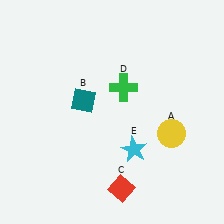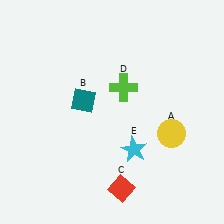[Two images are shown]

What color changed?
The cross (D) changed from green in Image 1 to lime in Image 2.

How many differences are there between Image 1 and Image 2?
There is 1 difference between the two images.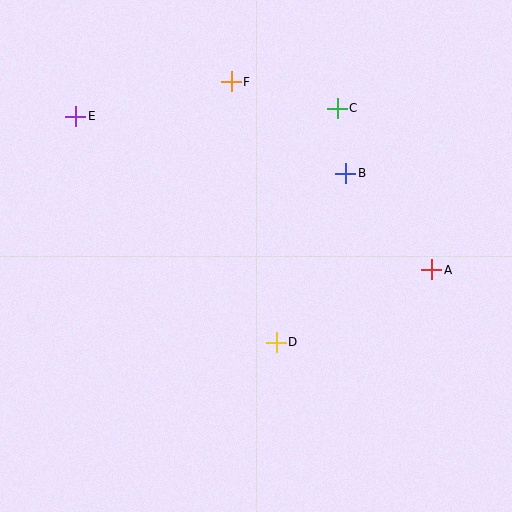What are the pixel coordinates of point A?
Point A is at (432, 270).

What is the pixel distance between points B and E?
The distance between B and E is 276 pixels.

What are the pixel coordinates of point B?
Point B is at (346, 173).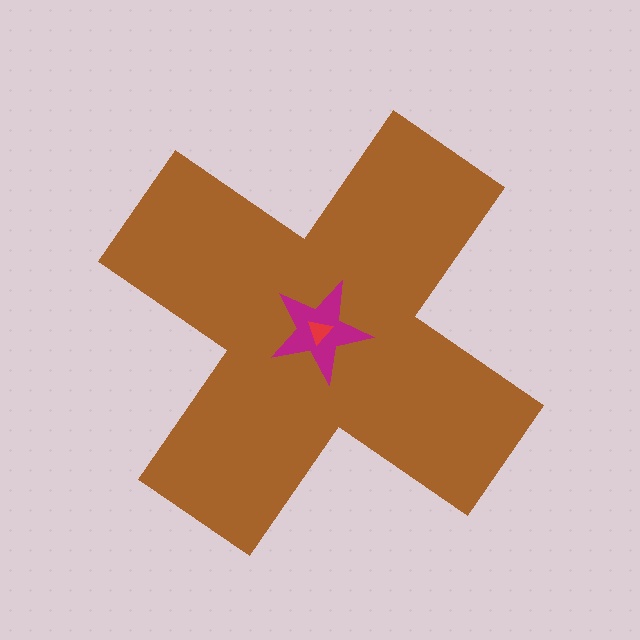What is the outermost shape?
The brown cross.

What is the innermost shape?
The red triangle.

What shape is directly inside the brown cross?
The magenta star.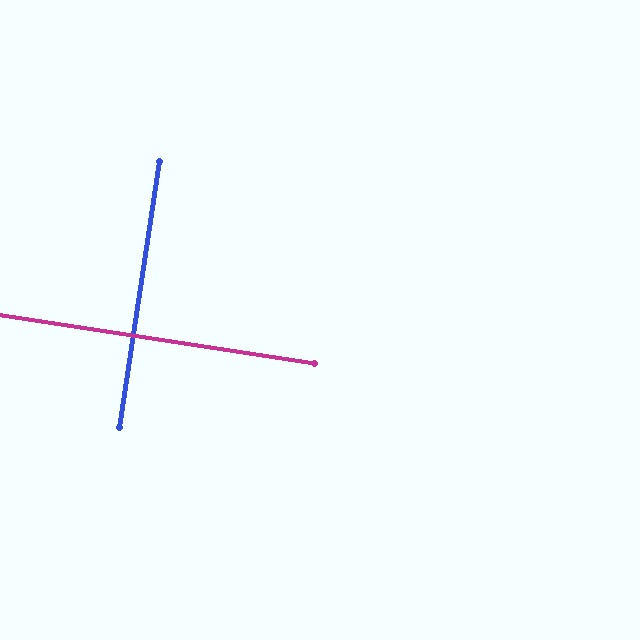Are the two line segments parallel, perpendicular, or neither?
Perpendicular — they meet at approximately 90°.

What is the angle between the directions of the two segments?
Approximately 90 degrees.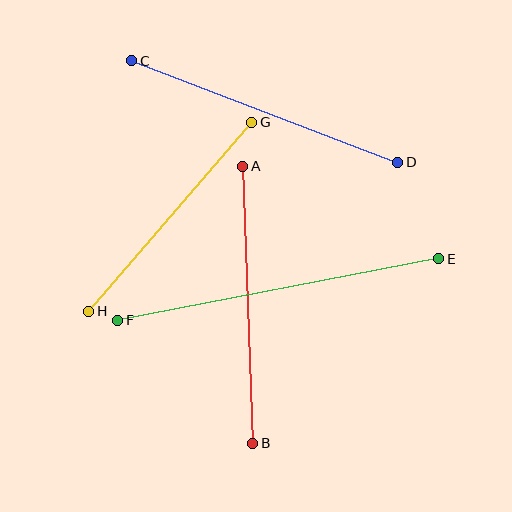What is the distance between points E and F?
The distance is approximately 327 pixels.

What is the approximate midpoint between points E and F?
The midpoint is at approximately (278, 289) pixels.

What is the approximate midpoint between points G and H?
The midpoint is at approximately (170, 217) pixels.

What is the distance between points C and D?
The distance is approximately 285 pixels.